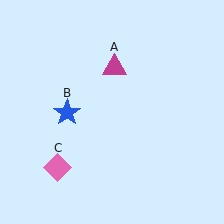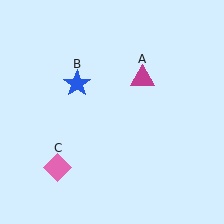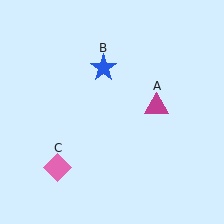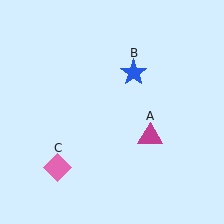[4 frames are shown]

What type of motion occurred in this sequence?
The magenta triangle (object A), blue star (object B) rotated clockwise around the center of the scene.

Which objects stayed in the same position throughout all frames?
Pink diamond (object C) remained stationary.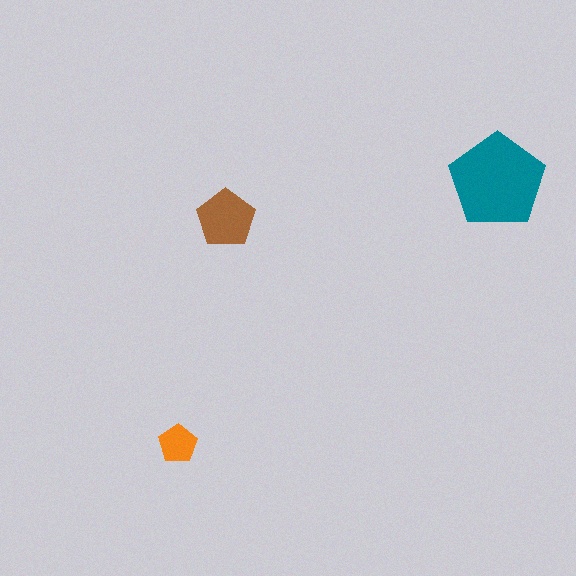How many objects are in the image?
There are 3 objects in the image.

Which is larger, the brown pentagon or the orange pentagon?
The brown one.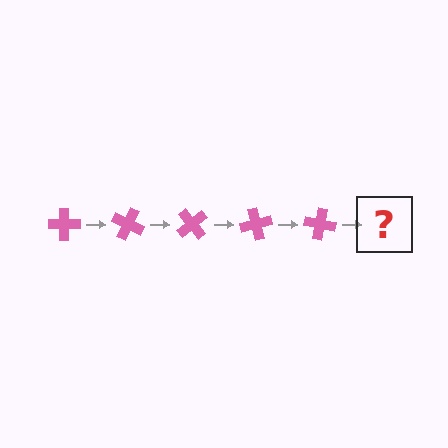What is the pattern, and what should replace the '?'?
The pattern is that the cross rotates 25 degrees each step. The '?' should be a pink cross rotated 125 degrees.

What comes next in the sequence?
The next element should be a pink cross rotated 125 degrees.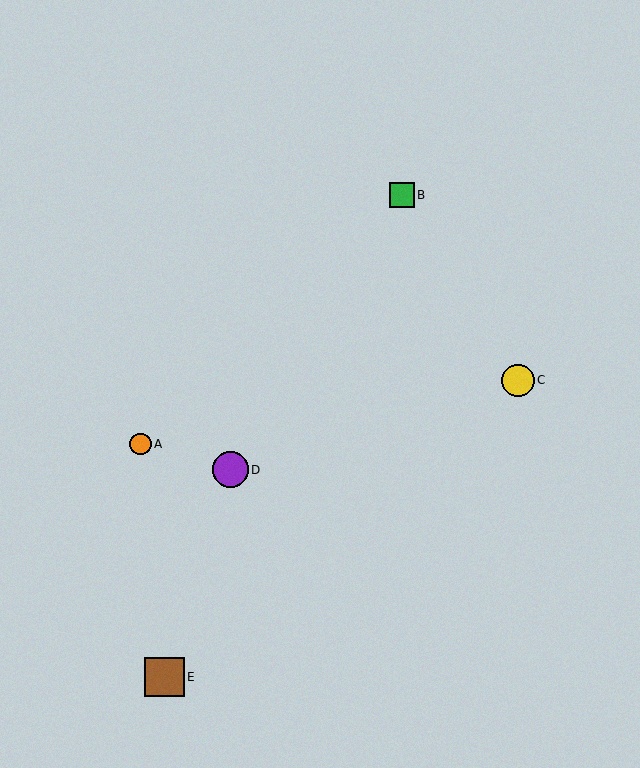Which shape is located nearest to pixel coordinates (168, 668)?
The brown square (labeled E) at (164, 677) is nearest to that location.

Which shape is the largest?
The brown square (labeled E) is the largest.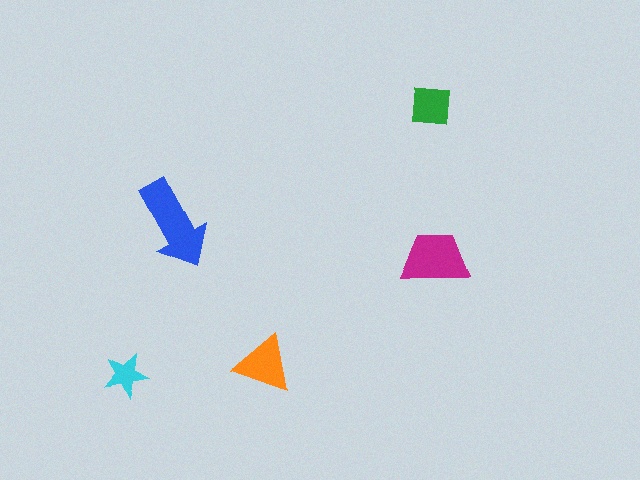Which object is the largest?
The blue arrow.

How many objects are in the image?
There are 5 objects in the image.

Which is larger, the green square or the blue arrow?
The blue arrow.